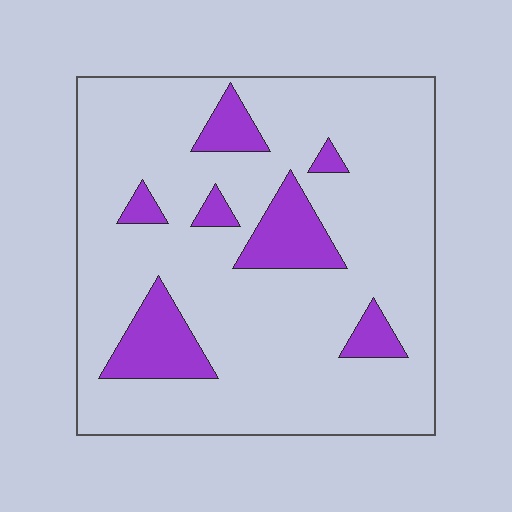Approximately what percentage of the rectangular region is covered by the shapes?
Approximately 15%.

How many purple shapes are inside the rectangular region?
7.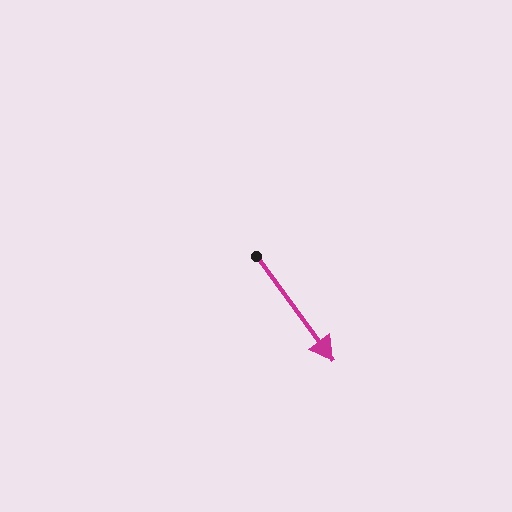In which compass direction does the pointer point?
Southeast.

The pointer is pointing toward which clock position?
Roughly 5 o'clock.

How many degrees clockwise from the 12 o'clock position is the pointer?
Approximately 144 degrees.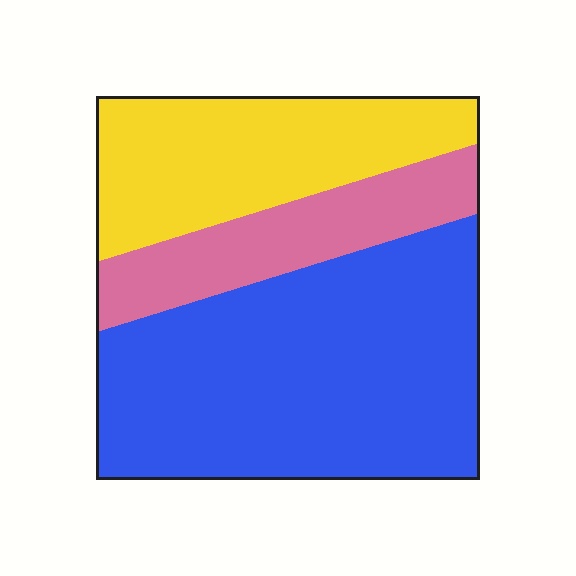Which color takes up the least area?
Pink, at roughly 20%.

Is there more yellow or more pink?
Yellow.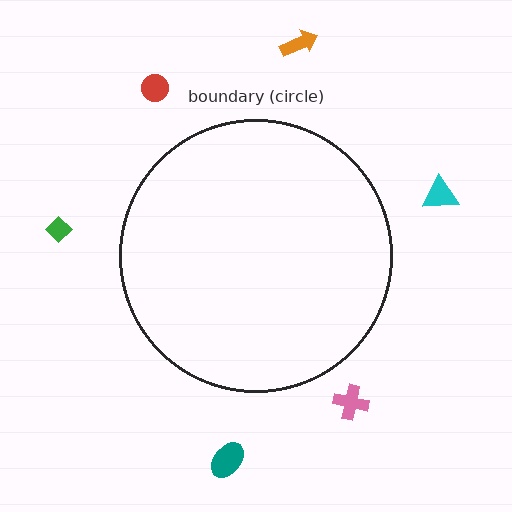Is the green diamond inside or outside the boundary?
Outside.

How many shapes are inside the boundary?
0 inside, 6 outside.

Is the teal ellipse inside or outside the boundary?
Outside.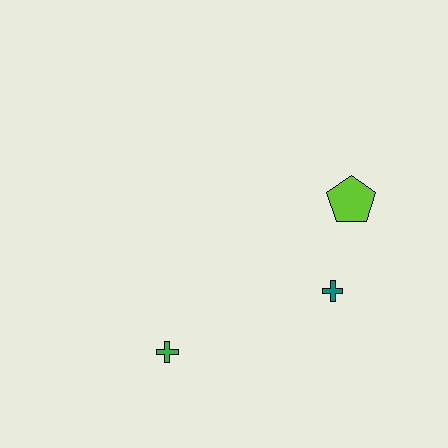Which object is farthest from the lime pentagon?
The green cross is farthest from the lime pentagon.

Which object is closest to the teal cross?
The lime pentagon is closest to the teal cross.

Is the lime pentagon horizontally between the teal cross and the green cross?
No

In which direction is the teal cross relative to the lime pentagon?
The teal cross is below the lime pentagon.